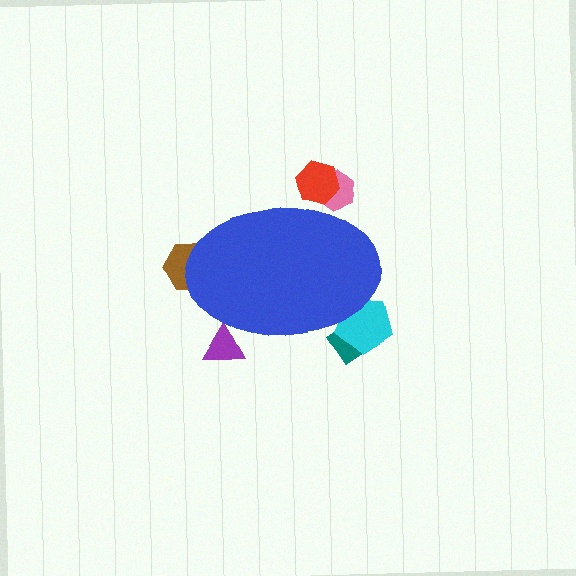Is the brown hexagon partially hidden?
Yes, the brown hexagon is partially hidden behind the blue ellipse.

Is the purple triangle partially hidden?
Yes, the purple triangle is partially hidden behind the blue ellipse.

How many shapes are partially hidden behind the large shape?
6 shapes are partially hidden.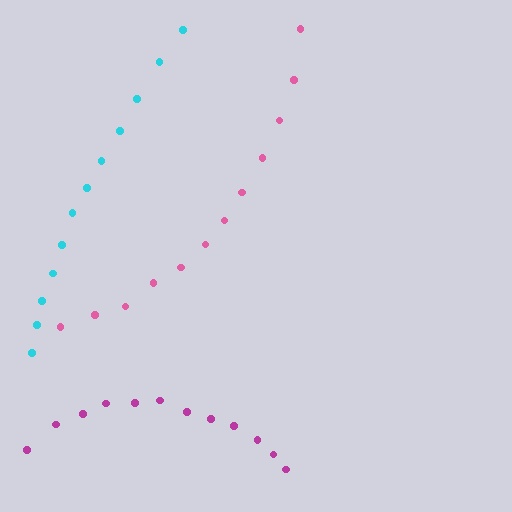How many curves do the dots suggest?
There are 3 distinct paths.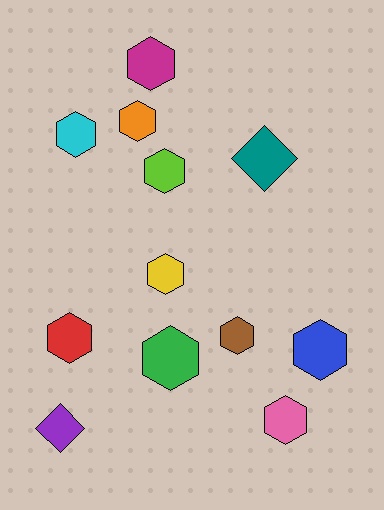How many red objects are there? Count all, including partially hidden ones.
There is 1 red object.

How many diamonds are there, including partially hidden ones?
There are 2 diamonds.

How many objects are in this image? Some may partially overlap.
There are 12 objects.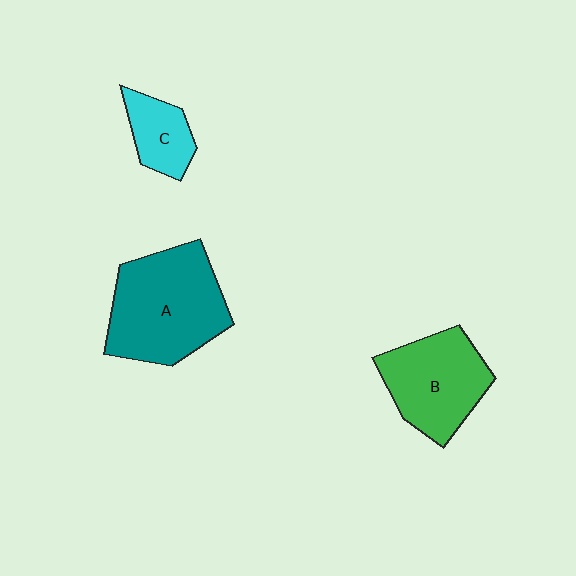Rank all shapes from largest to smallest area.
From largest to smallest: A (teal), B (green), C (cyan).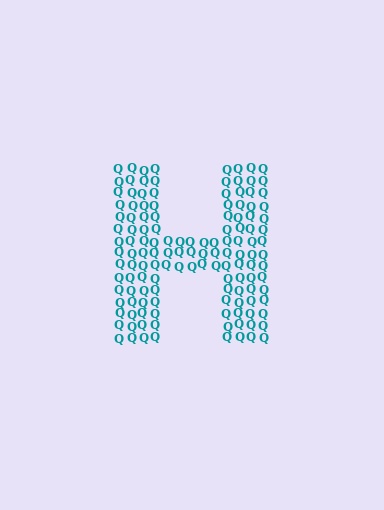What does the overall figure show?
The overall figure shows the letter H.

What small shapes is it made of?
It is made of small letter Q's.